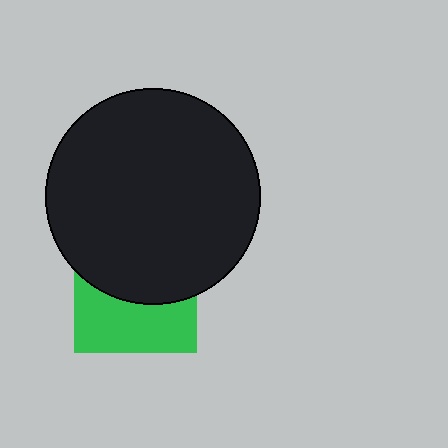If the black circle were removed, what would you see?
You would see the complete green square.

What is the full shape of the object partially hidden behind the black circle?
The partially hidden object is a green square.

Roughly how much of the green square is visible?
About half of it is visible (roughly 46%).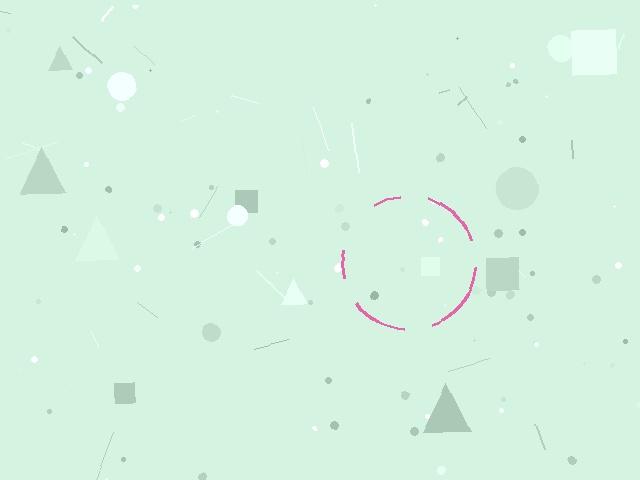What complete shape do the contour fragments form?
The contour fragments form a circle.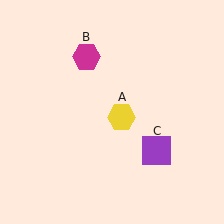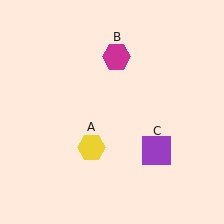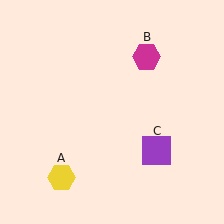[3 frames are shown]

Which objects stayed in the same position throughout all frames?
Purple square (object C) remained stationary.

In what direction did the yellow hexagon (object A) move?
The yellow hexagon (object A) moved down and to the left.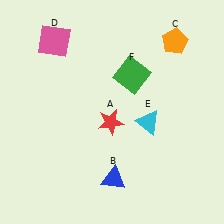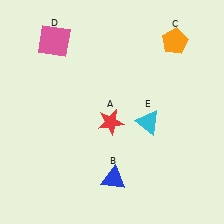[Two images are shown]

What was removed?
The green square (F) was removed in Image 2.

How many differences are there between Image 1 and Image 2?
There is 1 difference between the two images.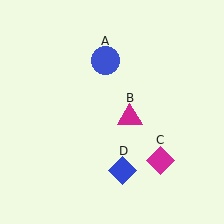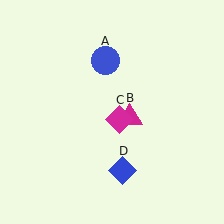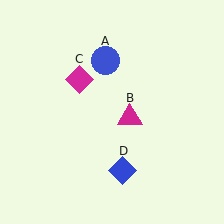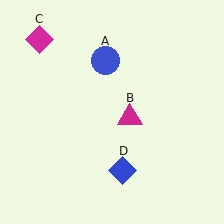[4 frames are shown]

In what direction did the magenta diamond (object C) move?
The magenta diamond (object C) moved up and to the left.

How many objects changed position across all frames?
1 object changed position: magenta diamond (object C).